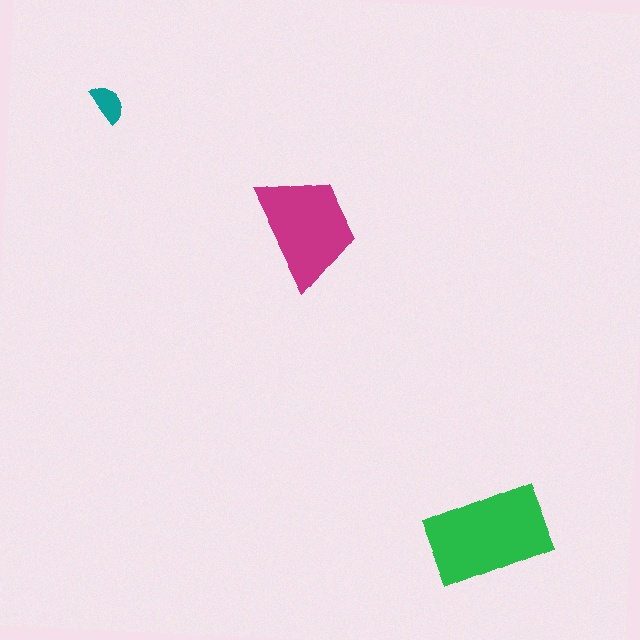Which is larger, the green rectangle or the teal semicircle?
The green rectangle.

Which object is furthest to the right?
The green rectangle is rightmost.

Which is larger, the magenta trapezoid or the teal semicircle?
The magenta trapezoid.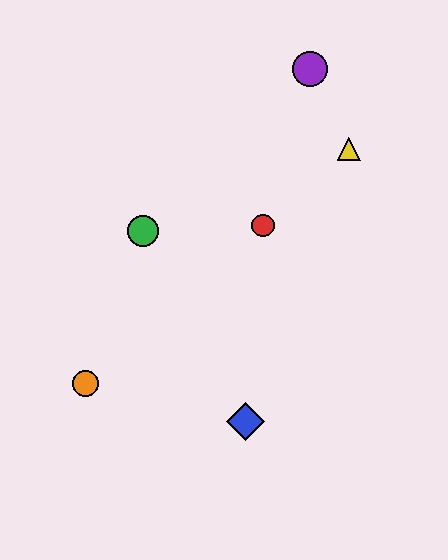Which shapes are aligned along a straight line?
The red circle, the yellow triangle, the orange circle are aligned along a straight line.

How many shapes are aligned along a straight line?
3 shapes (the red circle, the yellow triangle, the orange circle) are aligned along a straight line.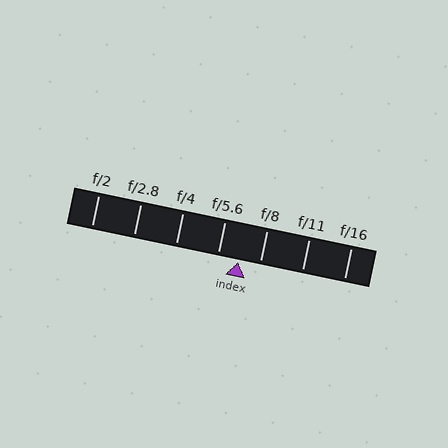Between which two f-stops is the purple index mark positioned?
The index mark is between f/5.6 and f/8.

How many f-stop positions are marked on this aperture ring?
There are 7 f-stop positions marked.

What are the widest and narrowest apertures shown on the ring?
The widest aperture shown is f/2 and the narrowest is f/16.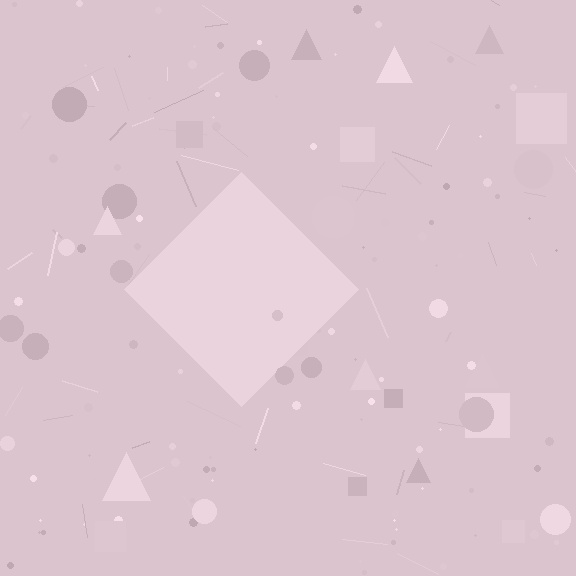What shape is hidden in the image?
A diamond is hidden in the image.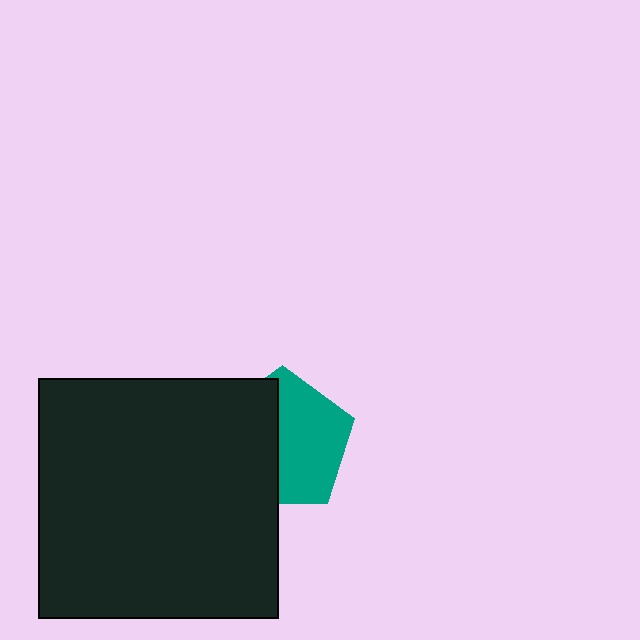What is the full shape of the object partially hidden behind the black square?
The partially hidden object is a teal pentagon.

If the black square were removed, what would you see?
You would see the complete teal pentagon.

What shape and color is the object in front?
The object in front is a black square.